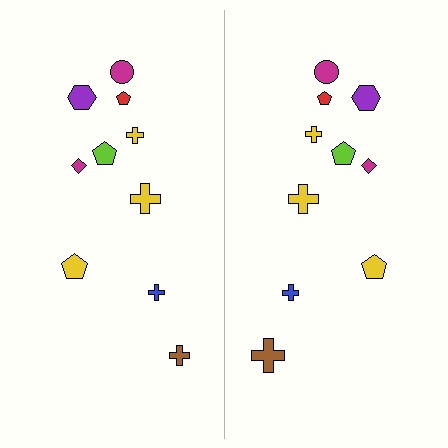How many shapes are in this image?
There are 20 shapes in this image.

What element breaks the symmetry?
The brown cross on the right side has a different size than its mirror counterpart.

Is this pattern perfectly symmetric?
No, the pattern is not perfectly symmetric. The brown cross on the right side has a different size than its mirror counterpart.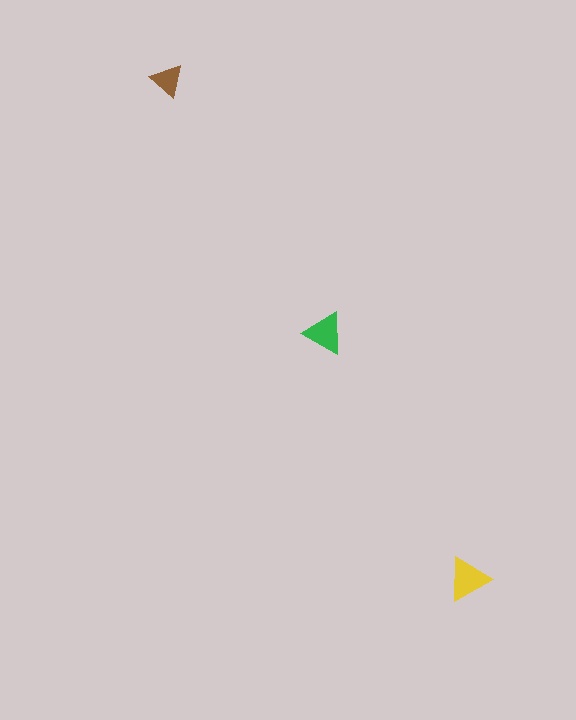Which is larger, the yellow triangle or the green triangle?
The yellow one.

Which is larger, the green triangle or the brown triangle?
The green one.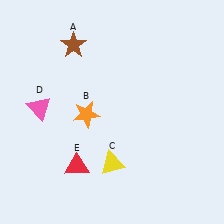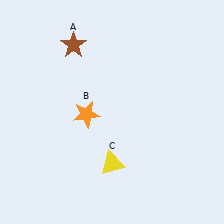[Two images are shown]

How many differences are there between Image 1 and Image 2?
There are 2 differences between the two images.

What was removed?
The pink triangle (D), the red triangle (E) were removed in Image 2.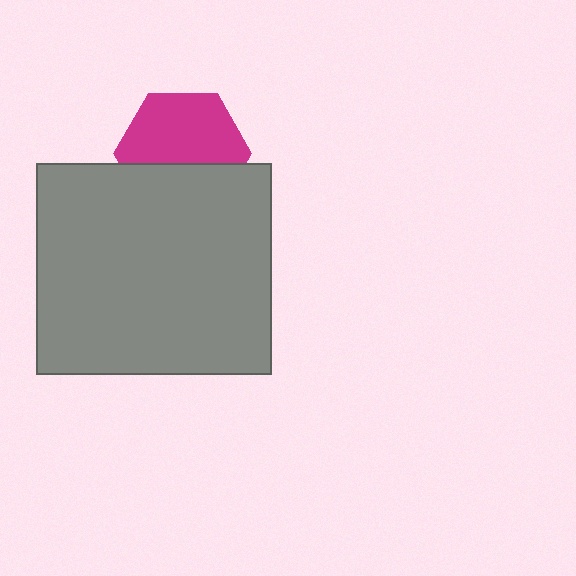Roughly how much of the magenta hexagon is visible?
About half of it is visible (roughly 61%).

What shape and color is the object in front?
The object in front is a gray rectangle.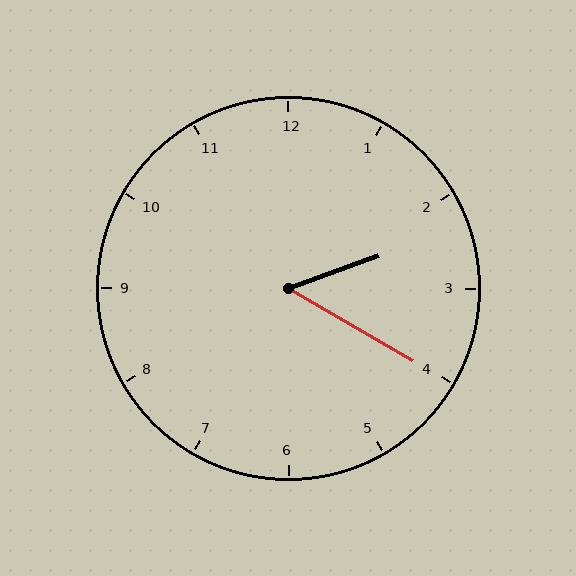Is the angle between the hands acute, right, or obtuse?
It is acute.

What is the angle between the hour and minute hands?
Approximately 50 degrees.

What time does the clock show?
2:20.